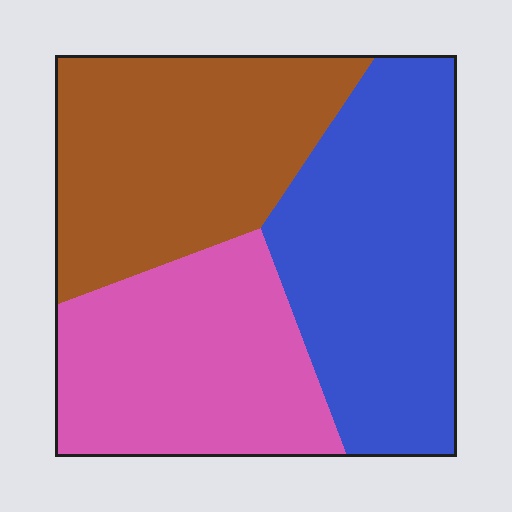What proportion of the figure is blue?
Blue covers 36% of the figure.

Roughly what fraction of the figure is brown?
Brown takes up about one third (1/3) of the figure.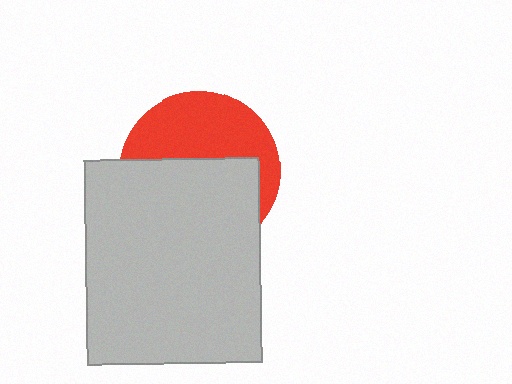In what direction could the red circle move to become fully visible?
The red circle could move up. That would shift it out from behind the light gray rectangle entirely.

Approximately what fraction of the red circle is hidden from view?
Roughly 55% of the red circle is hidden behind the light gray rectangle.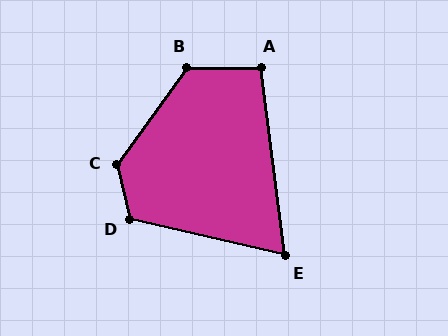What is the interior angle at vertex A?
Approximately 97 degrees (obtuse).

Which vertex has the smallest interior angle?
E, at approximately 69 degrees.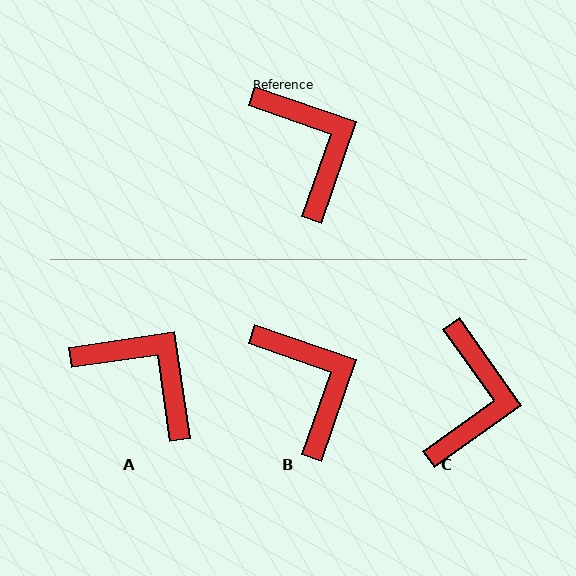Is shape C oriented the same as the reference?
No, it is off by about 35 degrees.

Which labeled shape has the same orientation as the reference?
B.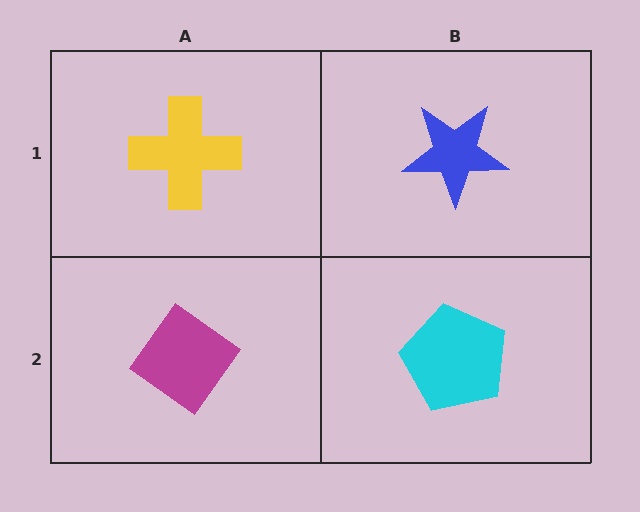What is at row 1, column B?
A blue star.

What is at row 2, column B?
A cyan pentagon.